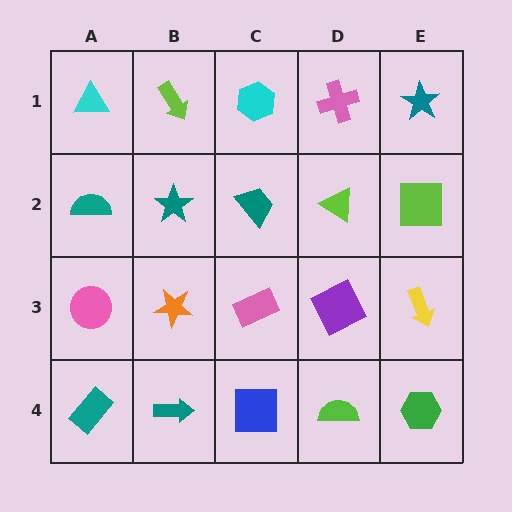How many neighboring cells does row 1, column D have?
3.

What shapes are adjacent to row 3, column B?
A teal star (row 2, column B), a teal arrow (row 4, column B), a pink circle (row 3, column A), a pink rectangle (row 3, column C).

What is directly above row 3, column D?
A lime triangle.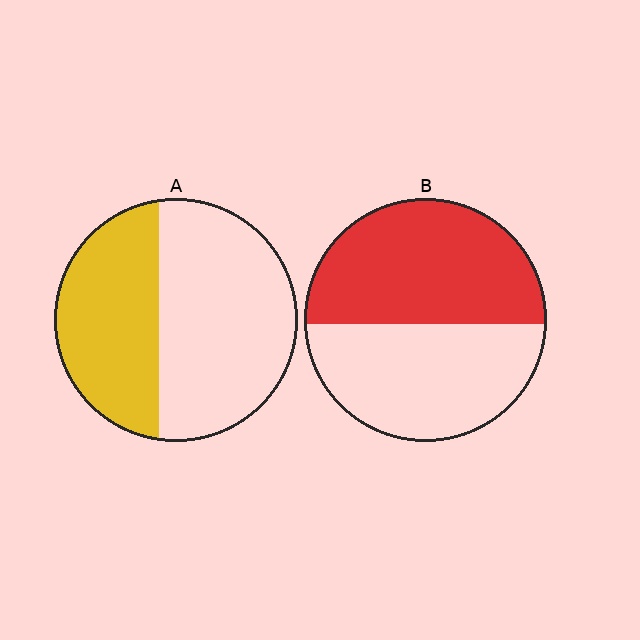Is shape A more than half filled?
No.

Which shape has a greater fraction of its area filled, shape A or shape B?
Shape B.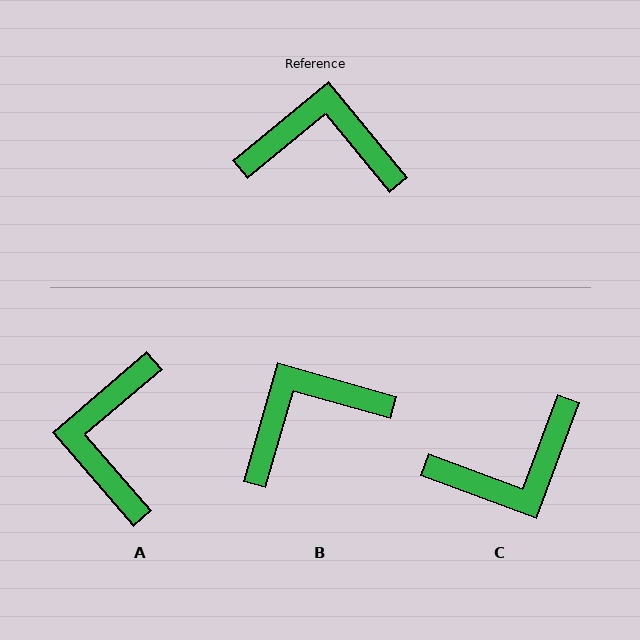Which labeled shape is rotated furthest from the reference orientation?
C, about 150 degrees away.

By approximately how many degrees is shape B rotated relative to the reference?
Approximately 35 degrees counter-clockwise.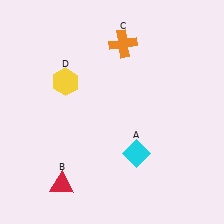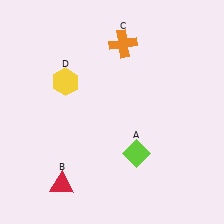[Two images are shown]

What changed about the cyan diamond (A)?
In Image 1, A is cyan. In Image 2, it changed to lime.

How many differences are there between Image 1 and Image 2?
There is 1 difference between the two images.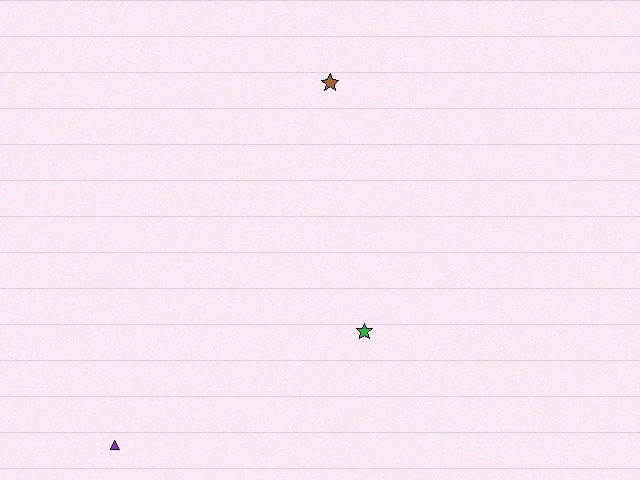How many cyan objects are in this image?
There are no cyan objects.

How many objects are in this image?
There are 3 objects.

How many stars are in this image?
There are 2 stars.